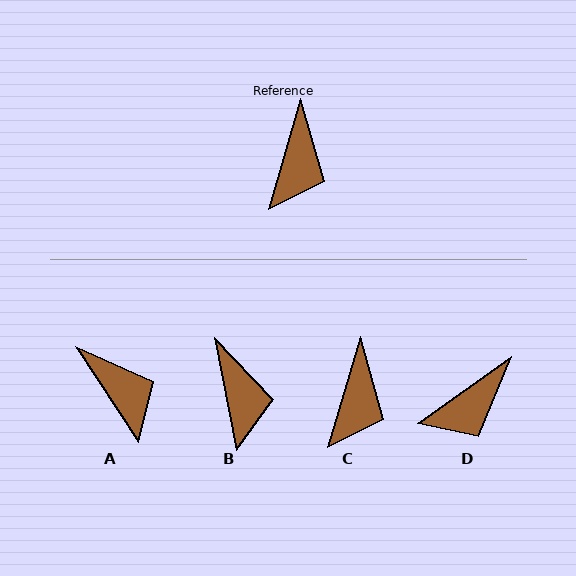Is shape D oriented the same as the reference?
No, it is off by about 38 degrees.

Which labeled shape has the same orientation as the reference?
C.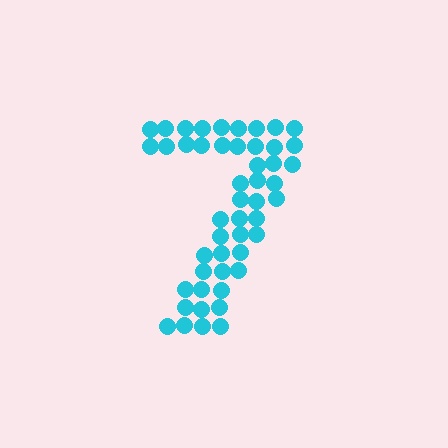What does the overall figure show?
The overall figure shows the digit 7.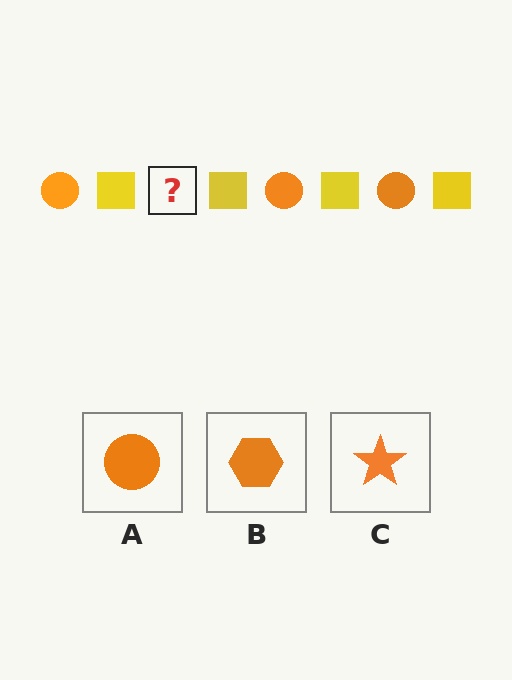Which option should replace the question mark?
Option A.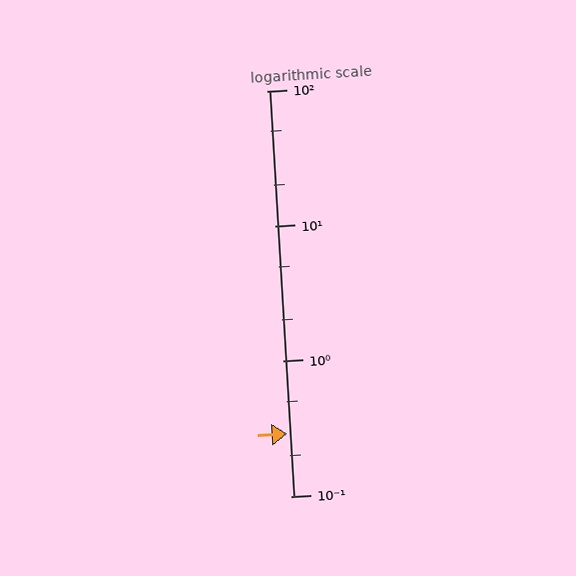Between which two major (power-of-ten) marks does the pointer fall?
The pointer is between 0.1 and 1.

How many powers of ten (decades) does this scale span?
The scale spans 3 decades, from 0.1 to 100.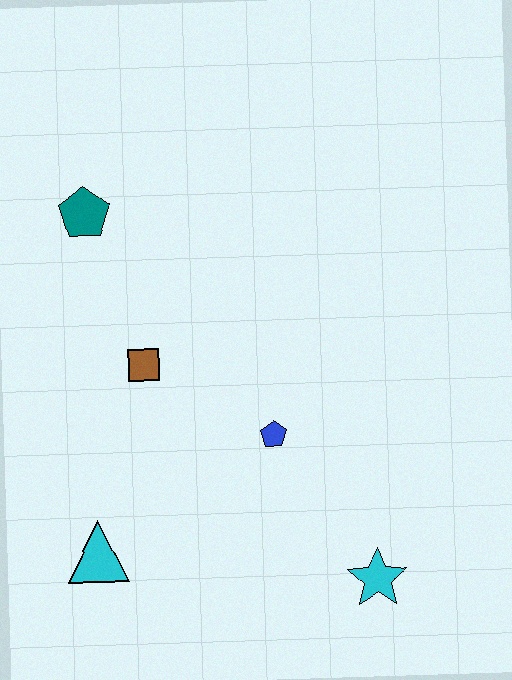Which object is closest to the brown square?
The blue pentagon is closest to the brown square.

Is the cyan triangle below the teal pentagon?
Yes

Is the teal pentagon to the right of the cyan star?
No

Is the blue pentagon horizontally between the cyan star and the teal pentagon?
Yes